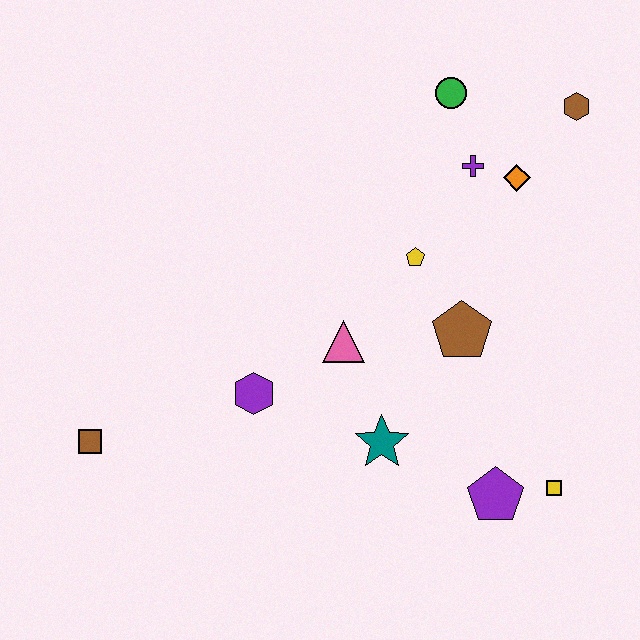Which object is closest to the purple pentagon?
The yellow square is closest to the purple pentagon.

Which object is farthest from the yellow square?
The brown square is farthest from the yellow square.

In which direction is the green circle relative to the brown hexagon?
The green circle is to the left of the brown hexagon.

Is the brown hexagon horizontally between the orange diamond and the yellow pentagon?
No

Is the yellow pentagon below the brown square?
No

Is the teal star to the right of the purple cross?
No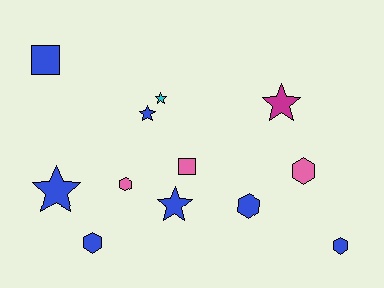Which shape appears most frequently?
Hexagon, with 5 objects.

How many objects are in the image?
There are 12 objects.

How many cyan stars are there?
There is 1 cyan star.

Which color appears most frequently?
Blue, with 7 objects.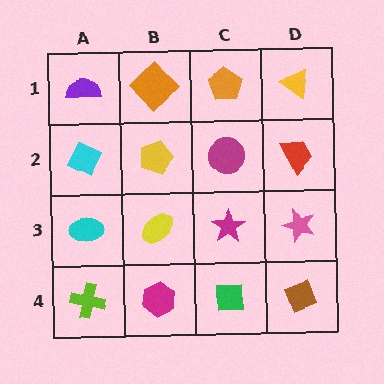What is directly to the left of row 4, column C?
A magenta hexagon.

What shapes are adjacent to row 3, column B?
A yellow pentagon (row 2, column B), a magenta hexagon (row 4, column B), a cyan ellipse (row 3, column A), a magenta star (row 3, column C).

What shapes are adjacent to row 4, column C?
A magenta star (row 3, column C), a magenta hexagon (row 4, column B), a brown diamond (row 4, column D).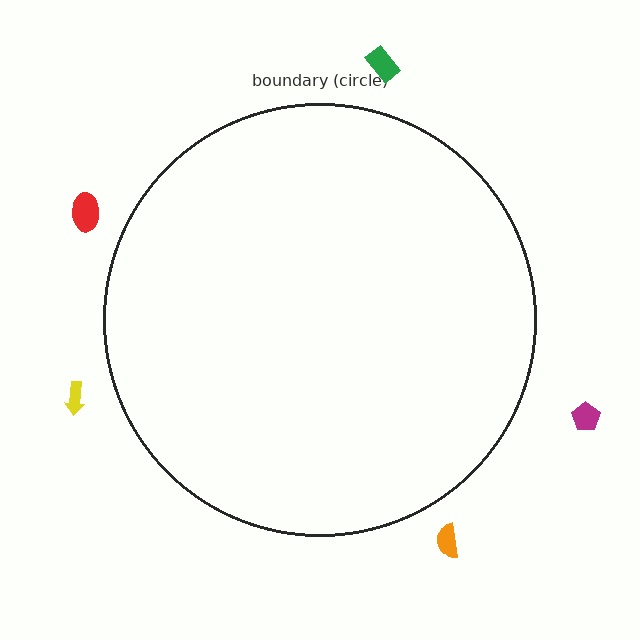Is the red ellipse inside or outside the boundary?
Outside.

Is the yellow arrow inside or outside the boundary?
Outside.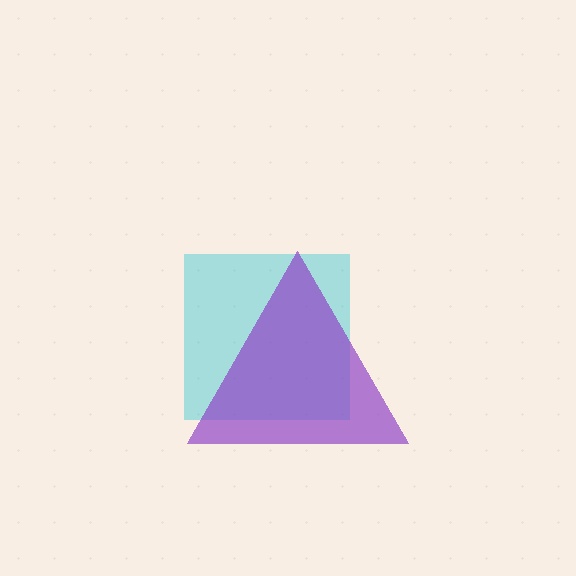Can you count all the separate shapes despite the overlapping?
Yes, there are 2 separate shapes.